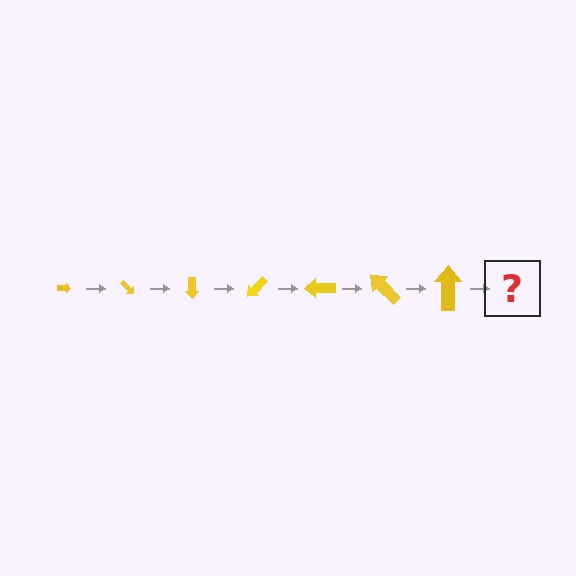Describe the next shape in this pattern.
It should be an arrow, larger than the previous one and rotated 315 degrees from the start.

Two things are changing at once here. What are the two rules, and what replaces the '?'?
The two rules are that the arrow grows larger each step and it rotates 45 degrees each step. The '?' should be an arrow, larger than the previous one and rotated 315 degrees from the start.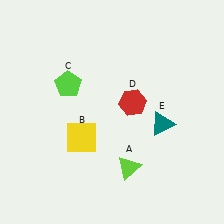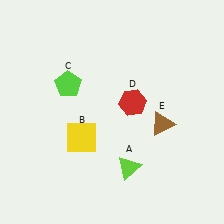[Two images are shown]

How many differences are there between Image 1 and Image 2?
There is 1 difference between the two images.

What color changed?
The triangle (E) changed from teal in Image 1 to brown in Image 2.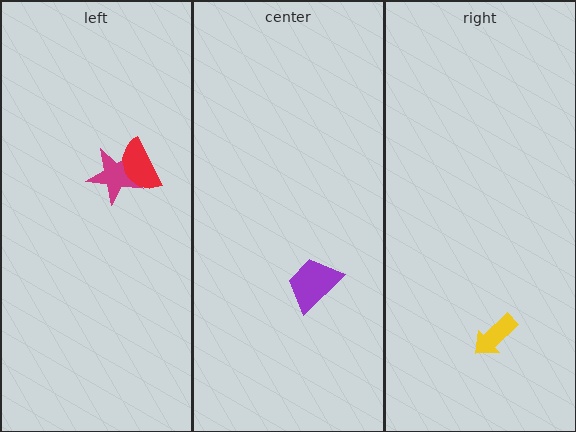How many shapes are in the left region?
2.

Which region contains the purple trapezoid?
The center region.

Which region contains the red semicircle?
The left region.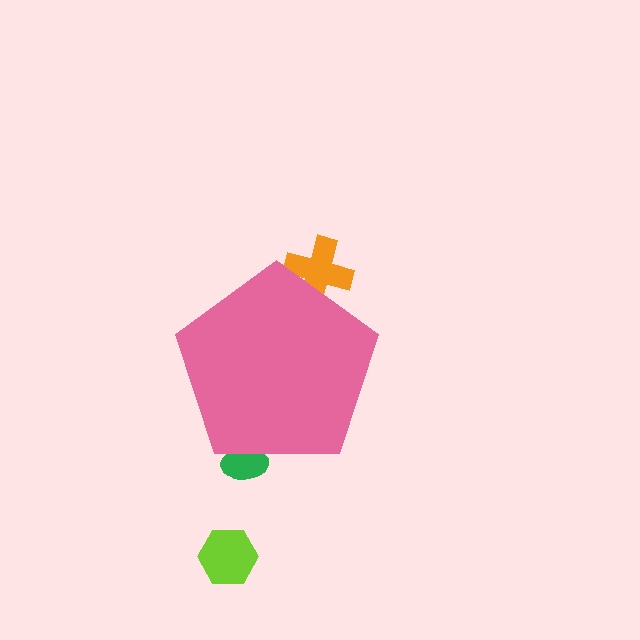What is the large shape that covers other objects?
A pink pentagon.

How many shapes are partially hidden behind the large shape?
2 shapes are partially hidden.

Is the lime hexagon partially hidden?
No, the lime hexagon is fully visible.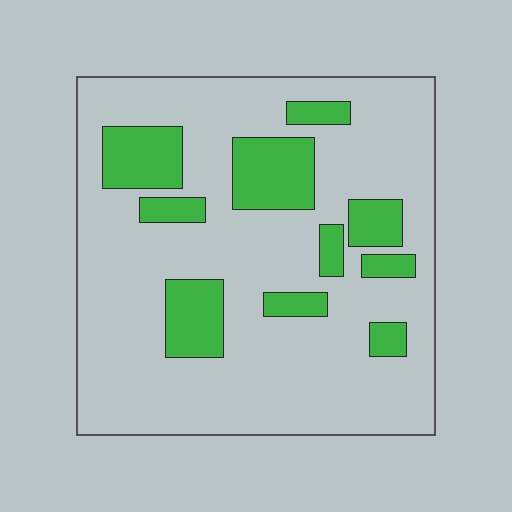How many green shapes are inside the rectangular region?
10.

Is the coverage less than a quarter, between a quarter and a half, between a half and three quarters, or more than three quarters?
Less than a quarter.